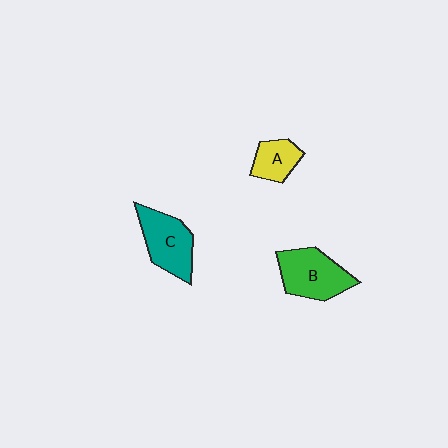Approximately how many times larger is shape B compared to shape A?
Approximately 1.8 times.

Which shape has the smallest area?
Shape A (yellow).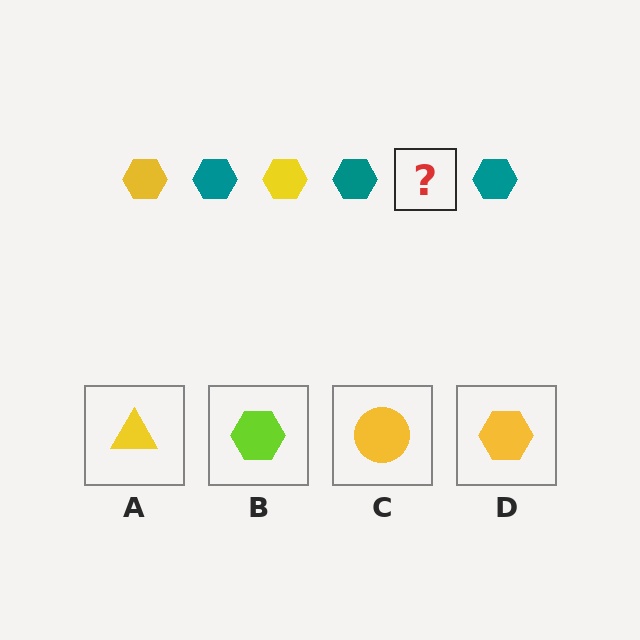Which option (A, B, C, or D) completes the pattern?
D.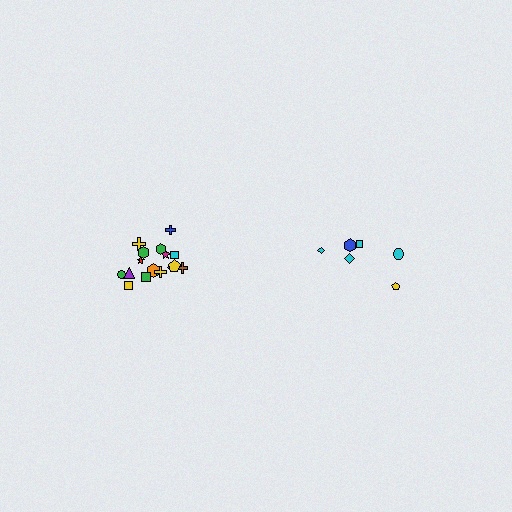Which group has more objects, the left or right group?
The left group.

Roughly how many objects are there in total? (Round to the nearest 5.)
Roughly 25 objects in total.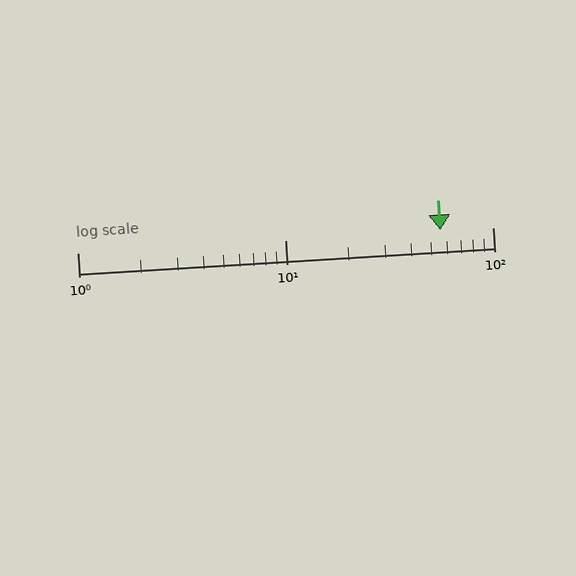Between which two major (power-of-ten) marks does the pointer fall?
The pointer is between 10 and 100.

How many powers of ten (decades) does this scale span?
The scale spans 2 decades, from 1 to 100.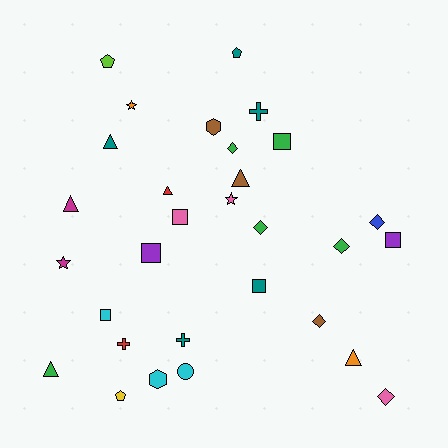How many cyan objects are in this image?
There are 3 cyan objects.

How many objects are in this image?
There are 30 objects.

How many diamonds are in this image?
There are 6 diamonds.